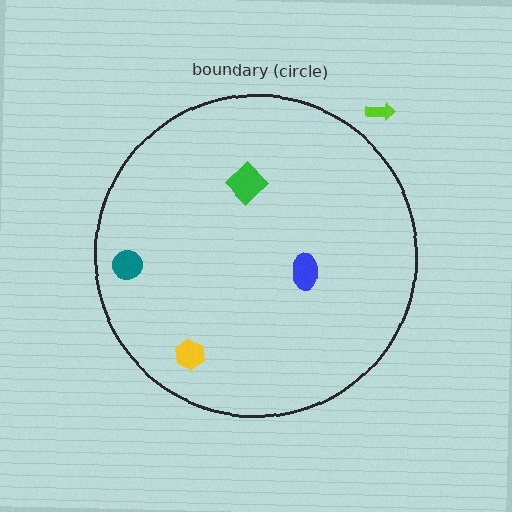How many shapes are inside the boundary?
4 inside, 1 outside.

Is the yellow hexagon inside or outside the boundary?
Inside.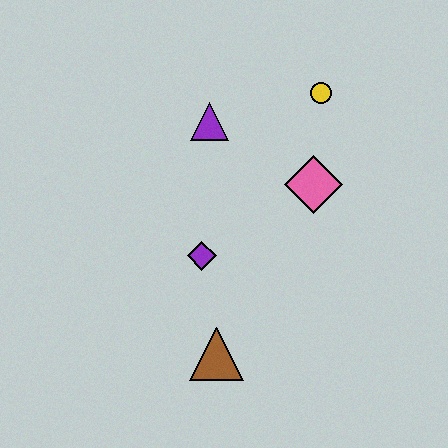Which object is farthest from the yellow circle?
The brown triangle is farthest from the yellow circle.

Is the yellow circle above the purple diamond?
Yes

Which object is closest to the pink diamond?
The yellow circle is closest to the pink diamond.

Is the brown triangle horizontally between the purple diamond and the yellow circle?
Yes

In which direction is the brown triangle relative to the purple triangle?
The brown triangle is below the purple triangle.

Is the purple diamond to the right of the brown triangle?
No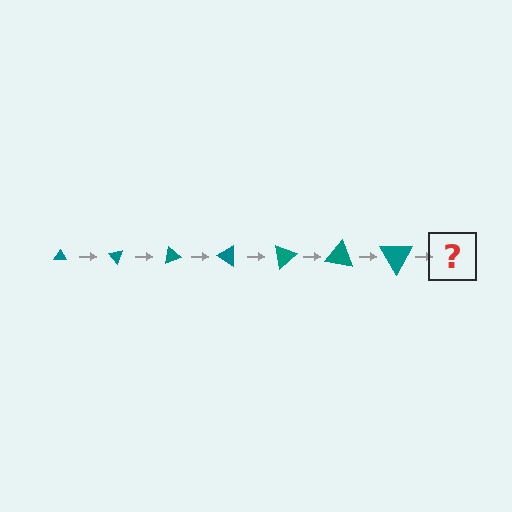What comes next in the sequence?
The next element should be a triangle, larger than the previous one and rotated 350 degrees from the start.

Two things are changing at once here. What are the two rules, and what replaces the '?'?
The two rules are that the triangle grows larger each step and it rotates 50 degrees each step. The '?' should be a triangle, larger than the previous one and rotated 350 degrees from the start.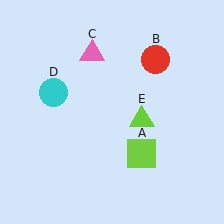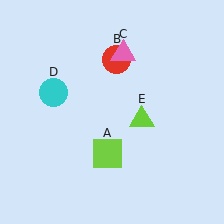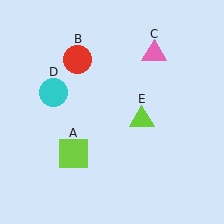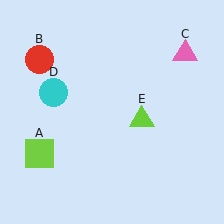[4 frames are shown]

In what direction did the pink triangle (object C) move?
The pink triangle (object C) moved right.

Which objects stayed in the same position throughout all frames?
Cyan circle (object D) and lime triangle (object E) remained stationary.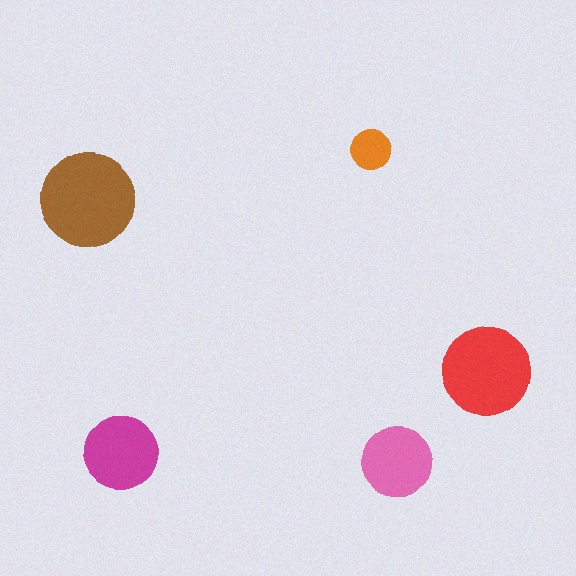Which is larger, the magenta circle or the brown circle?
The brown one.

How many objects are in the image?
There are 5 objects in the image.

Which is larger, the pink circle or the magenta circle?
The magenta one.